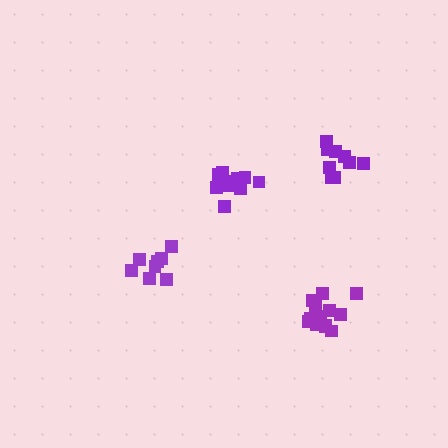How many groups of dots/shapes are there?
There are 4 groups.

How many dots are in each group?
Group 1: 8 dots, Group 2: 13 dots, Group 3: 9 dots, Group 4: 14 dots (44 total).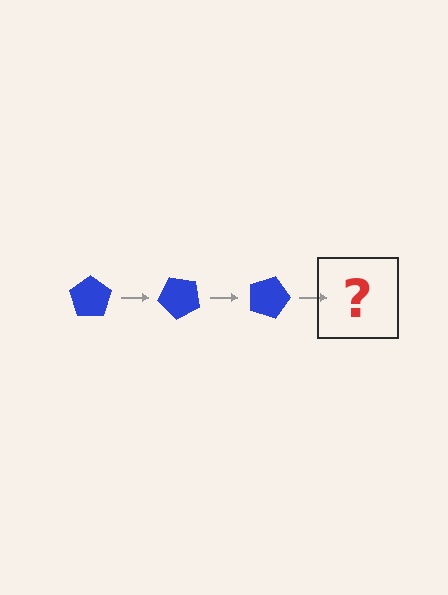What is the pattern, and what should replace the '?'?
The pattern is that the pentagon rotates 45 degrees each step. The '?' should be a blue pentagon rotated 135 degrees.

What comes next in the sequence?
The next element should be a blue pentagon rotated 135 degrees.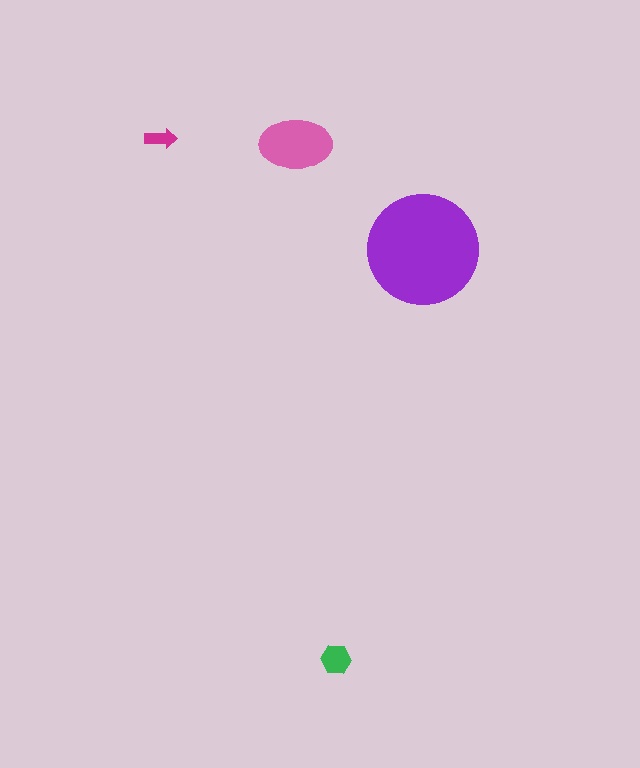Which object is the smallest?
The magenta arrow.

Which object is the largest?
The purple circle.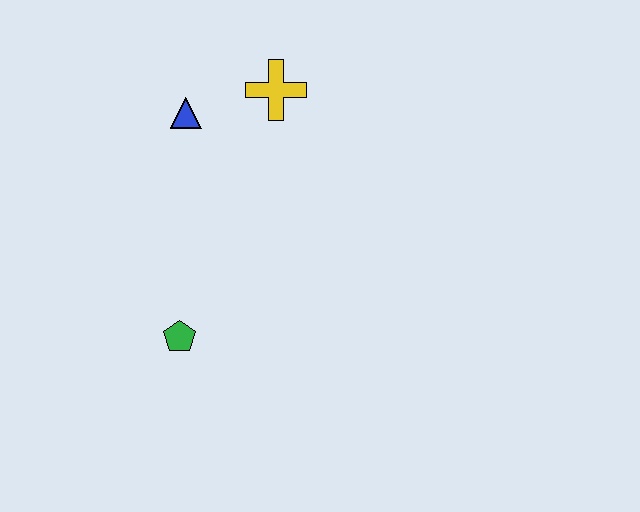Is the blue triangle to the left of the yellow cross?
Yes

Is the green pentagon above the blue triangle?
No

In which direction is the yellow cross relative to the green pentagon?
The yellow cross is above the green pentagon.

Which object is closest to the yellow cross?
The blue triangle is closest to the yellow cross.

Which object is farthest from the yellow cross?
The green pentagon is farthest from the yellow cross.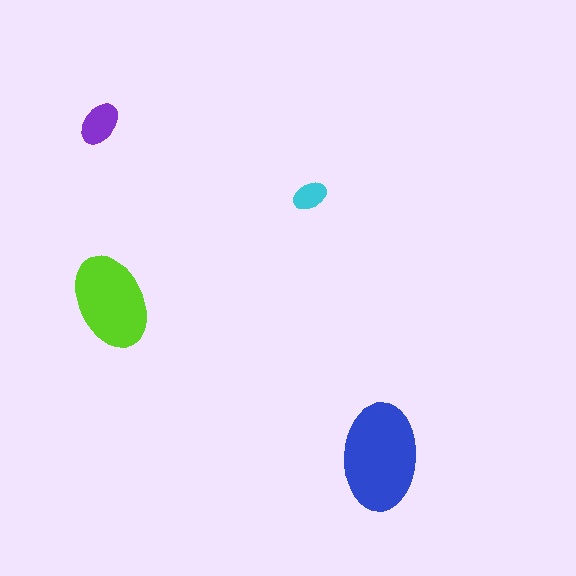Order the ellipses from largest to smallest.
the blue one, the lime one, the purple one, the cyan one.